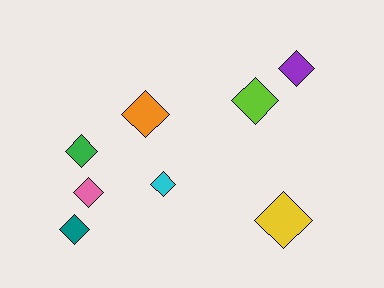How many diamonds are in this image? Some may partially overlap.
There are 8 diamonds.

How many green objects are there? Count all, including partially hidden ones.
There is 1 green object.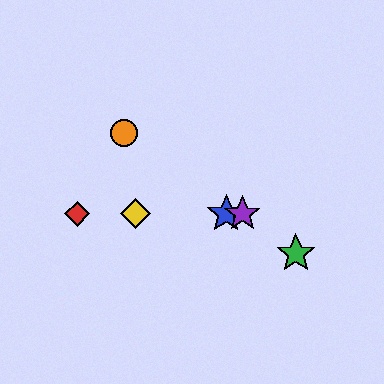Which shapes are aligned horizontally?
The red diamond, the blue star, the yellow diamond, the purple star are aligned horizontally.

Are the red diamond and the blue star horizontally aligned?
Yes, both are at y≈214.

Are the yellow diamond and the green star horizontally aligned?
No, the yellow diamond is at y≈214 and the green star is at y≈253.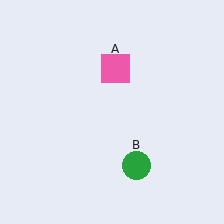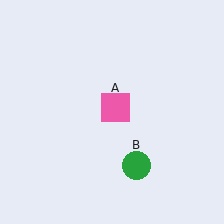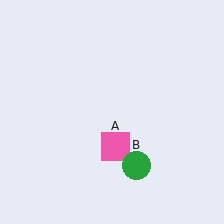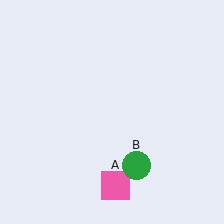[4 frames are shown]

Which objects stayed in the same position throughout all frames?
Green circle (object B) remained stationary.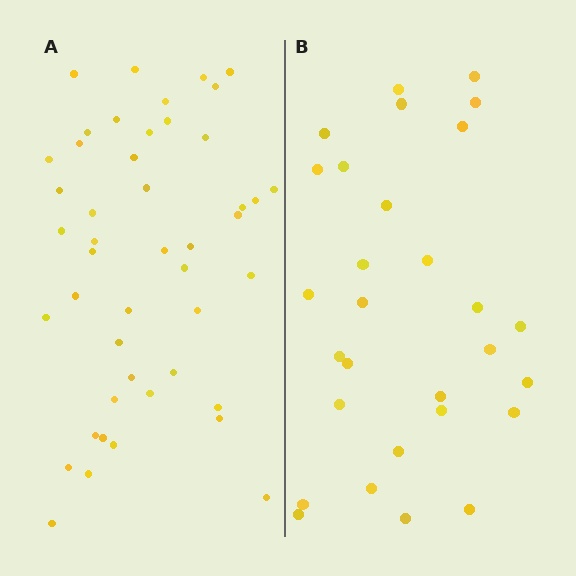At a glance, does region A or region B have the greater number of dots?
Region A (the left region) has more dots.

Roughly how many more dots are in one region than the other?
Region A has approximately 15 more dots than region B.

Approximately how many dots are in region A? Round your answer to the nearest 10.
About 50 dots. (The exact count is 46, which rounds to 50.)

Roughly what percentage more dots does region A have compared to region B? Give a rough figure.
About 60% more.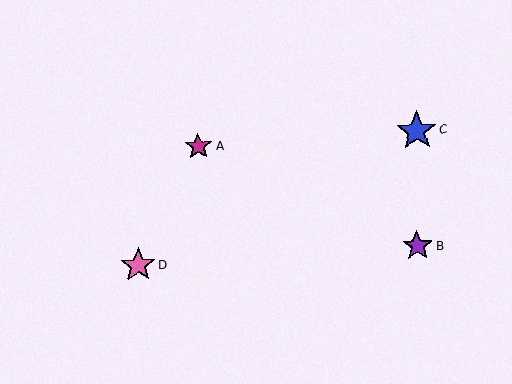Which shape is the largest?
The blue star (labeled C) is the largest.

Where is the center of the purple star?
The center of the purple star is at (417, 246).